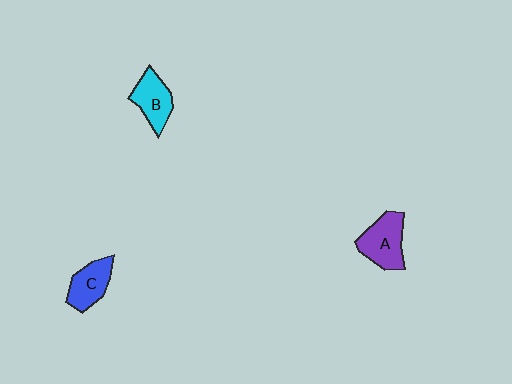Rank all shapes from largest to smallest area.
From largest to smallest: A (purple), B (cyan), C (blue).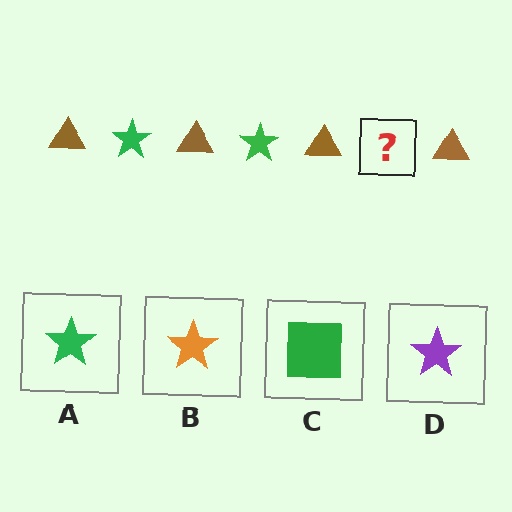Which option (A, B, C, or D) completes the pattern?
A.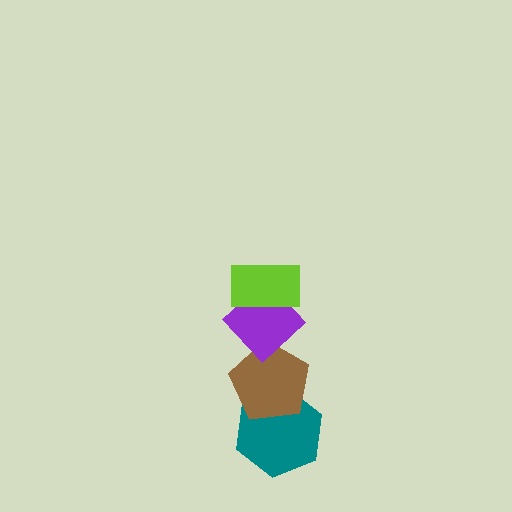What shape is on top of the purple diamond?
The lime rectangle is on top of the purple diamond.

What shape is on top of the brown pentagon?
The purple diamond is on top of the brown pentagon.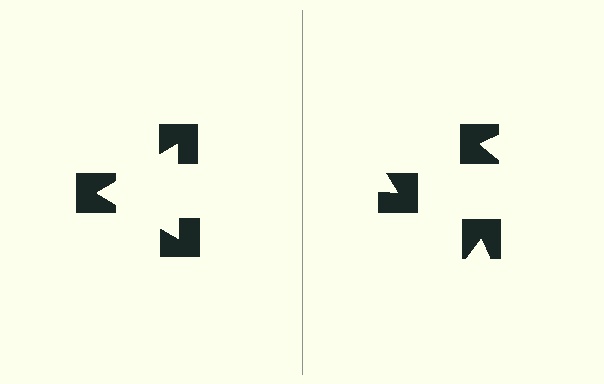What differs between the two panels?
The notched squares are positioned identically on both sides; only the wedge orientations differ. On the left they align to a triangle; on the right they are misaligned.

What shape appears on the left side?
An illusory triangle.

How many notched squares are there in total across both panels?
6 — 3 on each side.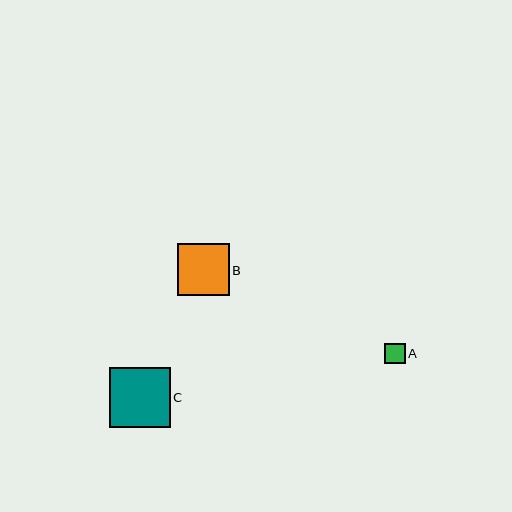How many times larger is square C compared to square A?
Square C is approximately 3.0 times the size of square A.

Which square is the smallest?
Square A is the smallest with a size of approximately 20 pixels.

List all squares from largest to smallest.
From largest to smallest: C, B, A.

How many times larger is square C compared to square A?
Square C is approximately 3.0 times the size of square A.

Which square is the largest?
Square C is the largest with a size of approximately 61 pixels.